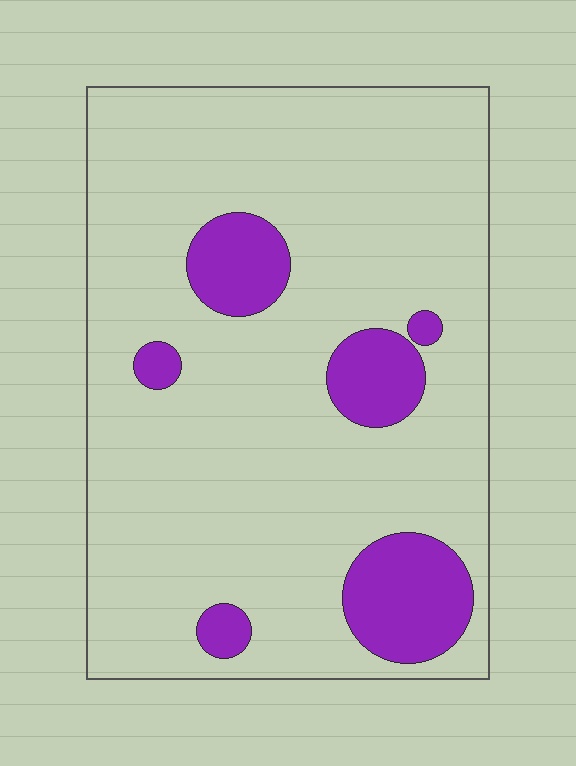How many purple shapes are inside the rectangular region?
6.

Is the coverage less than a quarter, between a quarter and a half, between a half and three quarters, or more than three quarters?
Less than a quarter.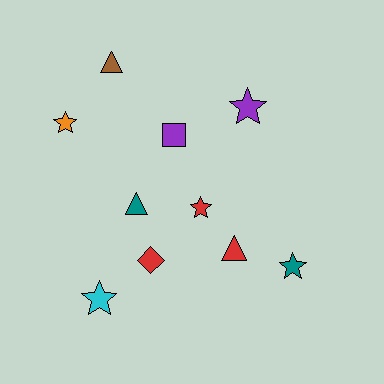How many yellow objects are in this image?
There are no yellow objects.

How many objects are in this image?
There are 10 objects.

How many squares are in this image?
There is 1 square.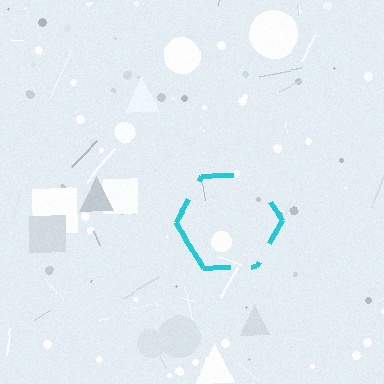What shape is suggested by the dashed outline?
The dashed outline suggests a hexagon.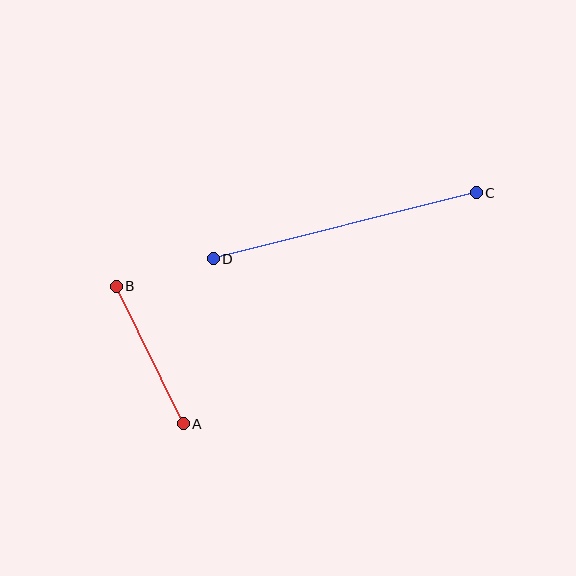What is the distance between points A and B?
The distance is approximately 153 pixels.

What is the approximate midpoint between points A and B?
The midpoint is at approximately (150, 355) pixels.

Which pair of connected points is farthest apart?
Points C and D are farthest apart.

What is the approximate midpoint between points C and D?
The midpoint is at approximately (345, 226) pixels.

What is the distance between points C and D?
The distance is approximately 272 pixels.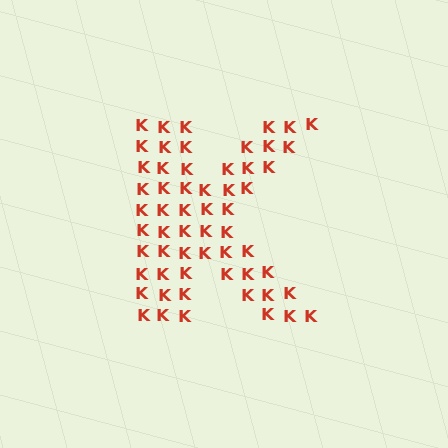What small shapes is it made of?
It is made of small letter K's.